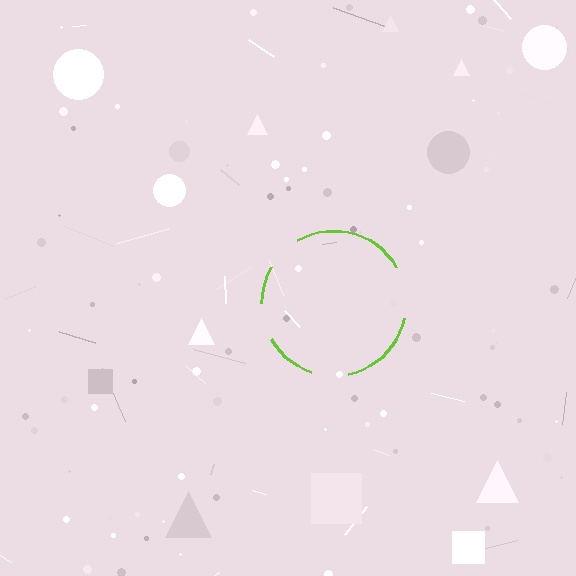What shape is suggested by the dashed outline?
The dashed outline suggests a circle.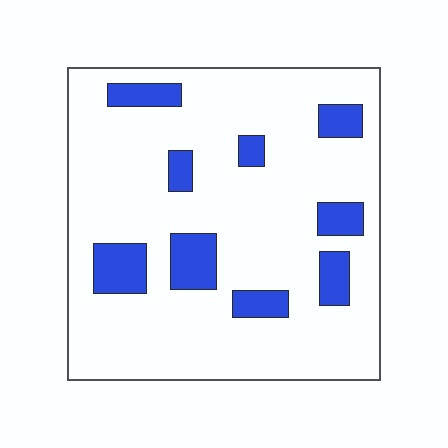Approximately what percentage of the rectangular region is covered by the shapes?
Approximately 15%.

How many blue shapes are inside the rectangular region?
9.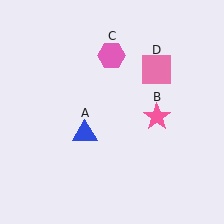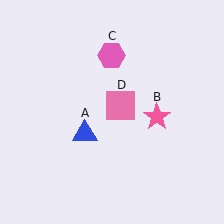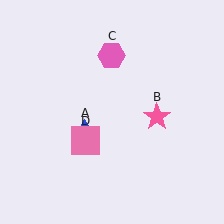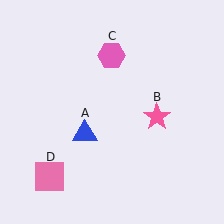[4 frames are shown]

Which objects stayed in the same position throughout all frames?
Blue triangle (object A) and pink star (object B) and pink hexagon (object C) remained stationary.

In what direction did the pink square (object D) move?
The pink square (object D) moved down and to the left.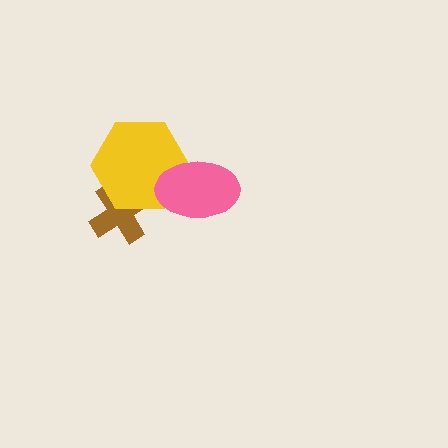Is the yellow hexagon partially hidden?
Yes, it is partially covered by another shape.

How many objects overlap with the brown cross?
1 object overlaps with the brown cross.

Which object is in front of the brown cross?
The yellow hexagon is in front of the brown cross.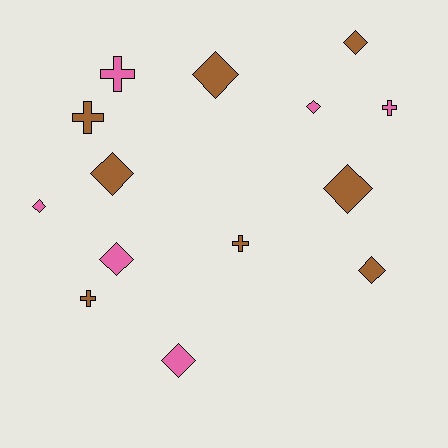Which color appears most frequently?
Brown, with 8 objects.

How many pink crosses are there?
There are 2 pink crosses.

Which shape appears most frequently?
Diamond, with 9 objects.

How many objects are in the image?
There are 14 objects.